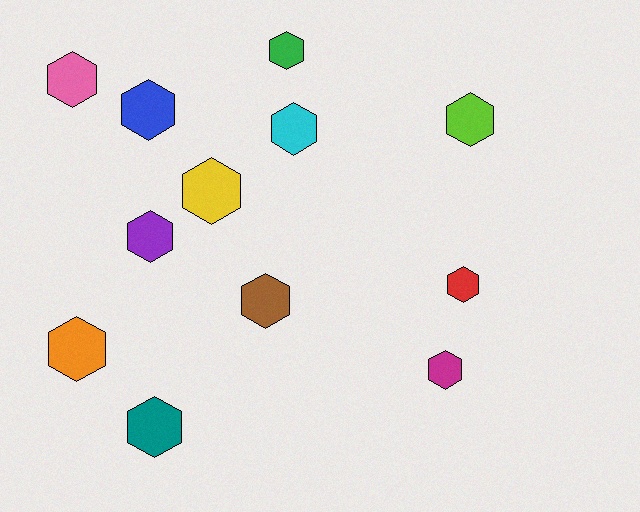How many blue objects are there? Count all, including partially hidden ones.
There is 1 blue object.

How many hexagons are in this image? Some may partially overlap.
There are 12 hexagons.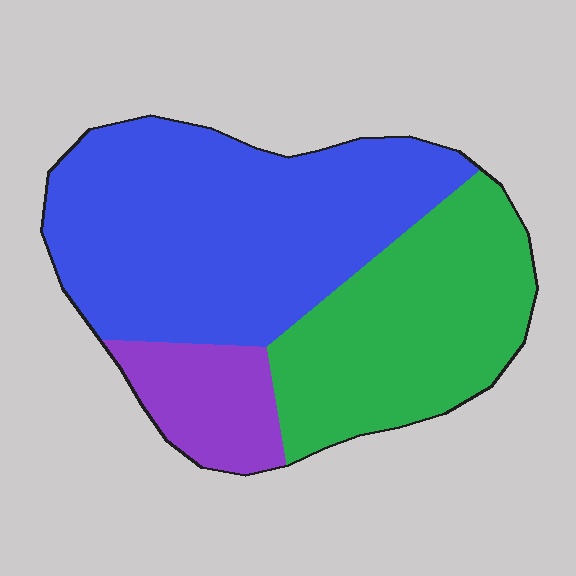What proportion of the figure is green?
Green covers about 35% of the figure.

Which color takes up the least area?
Purple, at roughly 15%.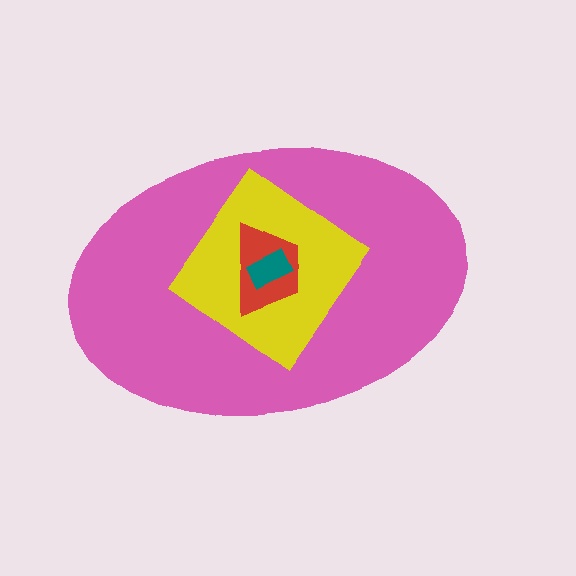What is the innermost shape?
The teal rectangle.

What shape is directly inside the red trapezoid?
The teal rectangle.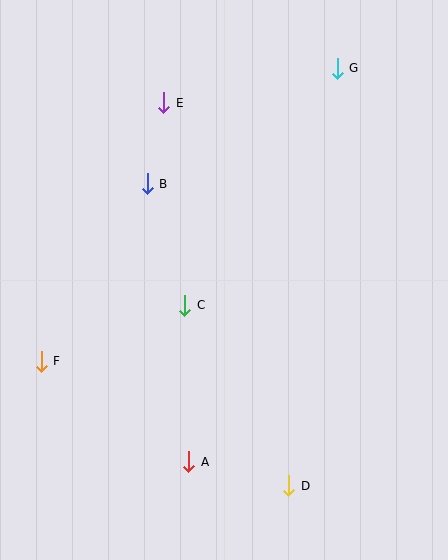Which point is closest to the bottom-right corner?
Point D is closest to the bottom-right corner.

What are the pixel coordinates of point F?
Point F is at (41, 361).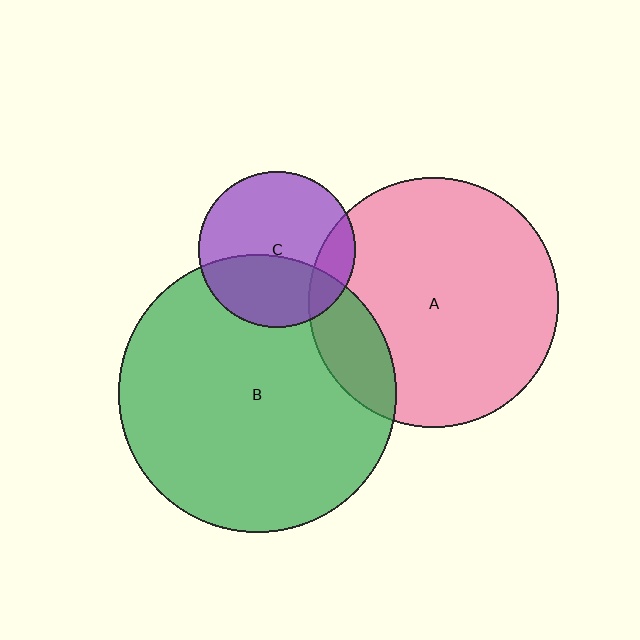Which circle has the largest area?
Circle B (green).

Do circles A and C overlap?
Yes.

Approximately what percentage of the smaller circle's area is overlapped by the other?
Approximately 15%.